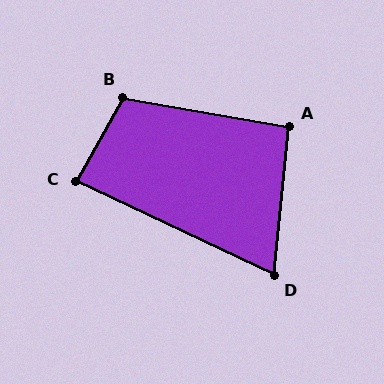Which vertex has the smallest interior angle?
D, at approximately 70 degrees.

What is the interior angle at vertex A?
Approximately 94 degrees (approximately right).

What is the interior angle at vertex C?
Approximately 86 degrees (approximately right).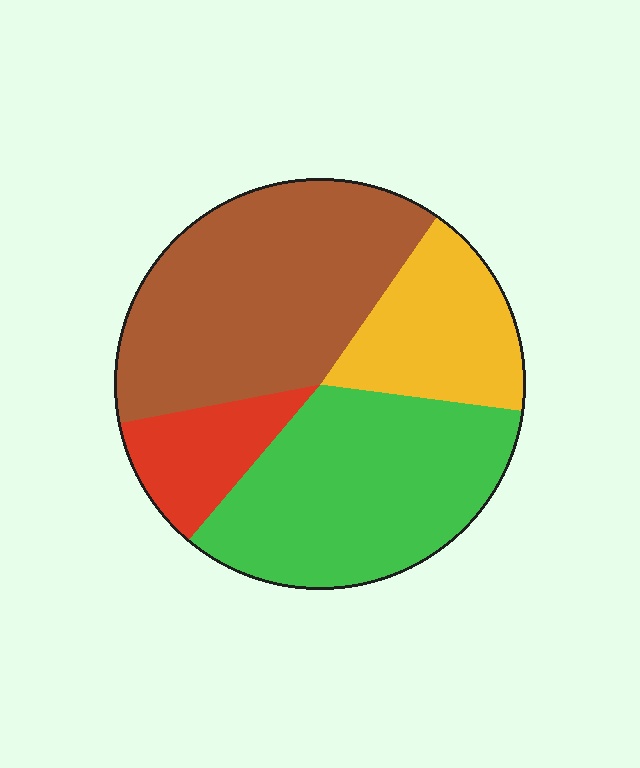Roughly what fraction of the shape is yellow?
Yellow covers roughly 15% of the shape.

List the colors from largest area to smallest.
From largest to smallest: brown, green, yellow, red.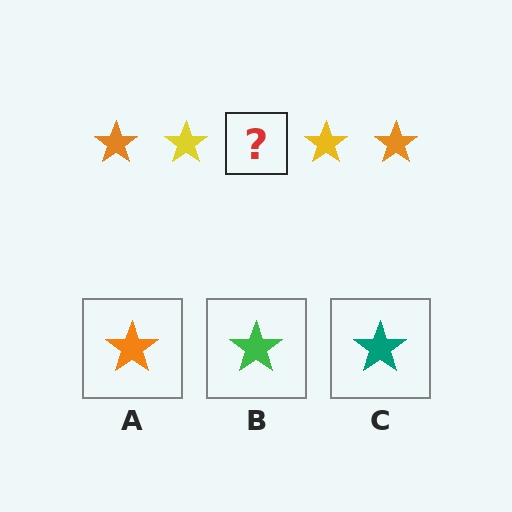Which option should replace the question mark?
Option A.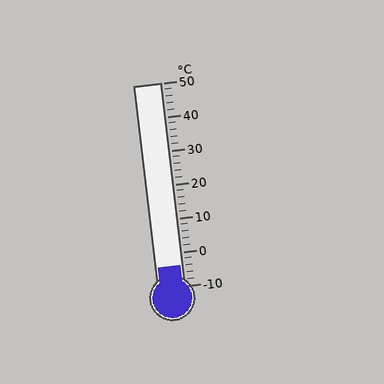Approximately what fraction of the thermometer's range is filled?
The thermometer is filled to approximately 10% of its range.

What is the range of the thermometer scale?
The thermometer scale ranges from -10°C to 50°C.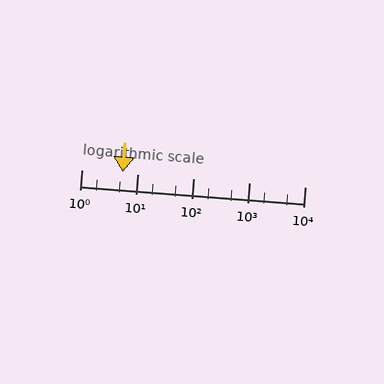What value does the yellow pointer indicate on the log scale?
The pointer indicates approximately 5.4.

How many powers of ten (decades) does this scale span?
The scale spans 4 decades, from 1 to 10000.